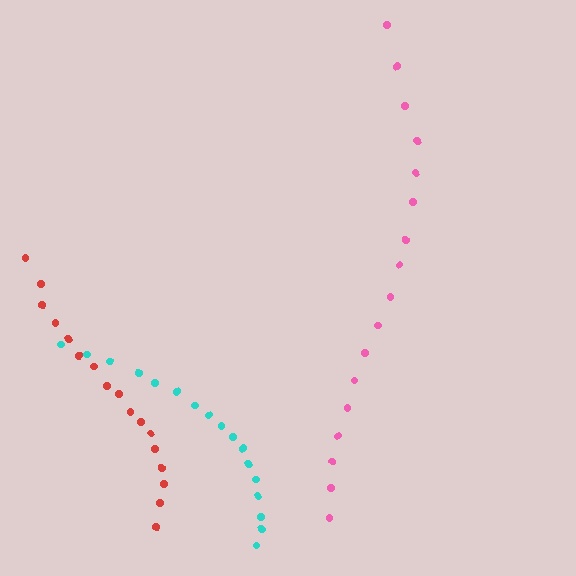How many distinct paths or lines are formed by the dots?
There are 3 distinct paths.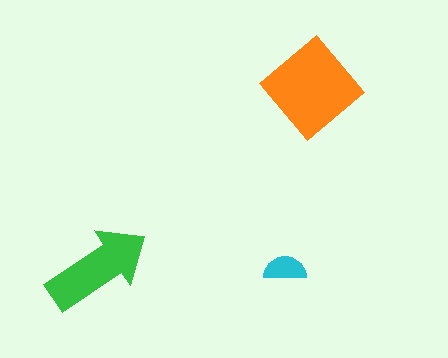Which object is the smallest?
The cyan semicircle.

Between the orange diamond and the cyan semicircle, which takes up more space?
The orange diamond.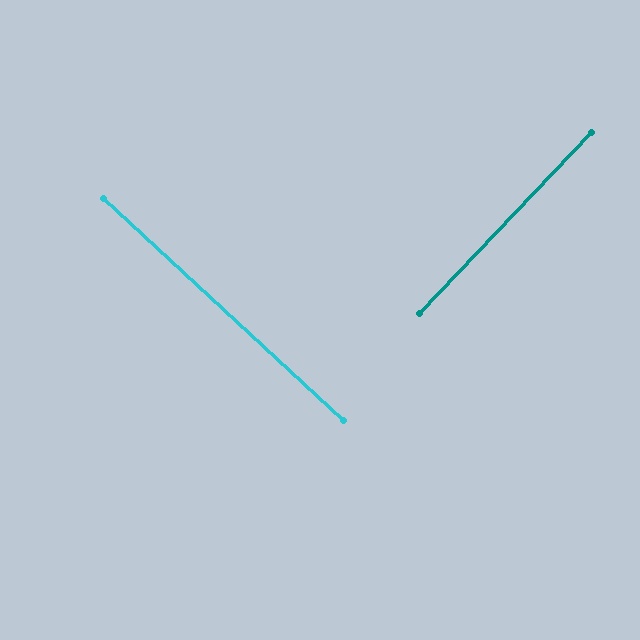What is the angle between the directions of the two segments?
Approximately 89 degrees.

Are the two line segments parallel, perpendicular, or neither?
Perpendicular — they meet at approximately 89°.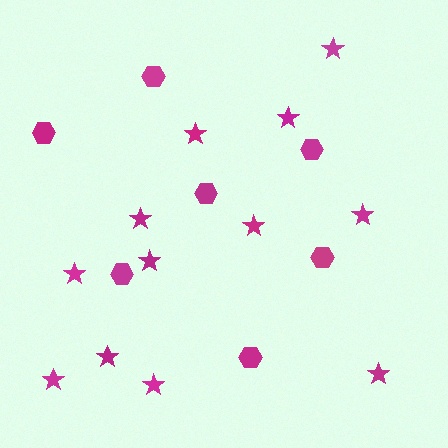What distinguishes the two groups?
There are 2 groups: one group of hexagons (7) and one group of stars (12).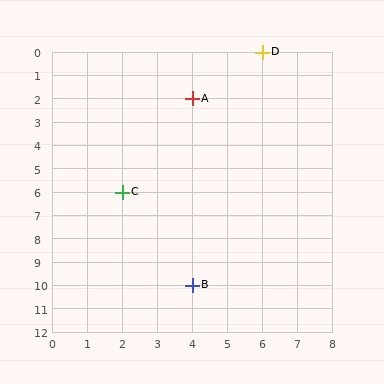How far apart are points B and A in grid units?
Points B and A are 8 rows apart.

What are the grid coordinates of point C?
Point C is at grid coordinates (2, 6).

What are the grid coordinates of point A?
Point A is at grid coordinates (4, 2).